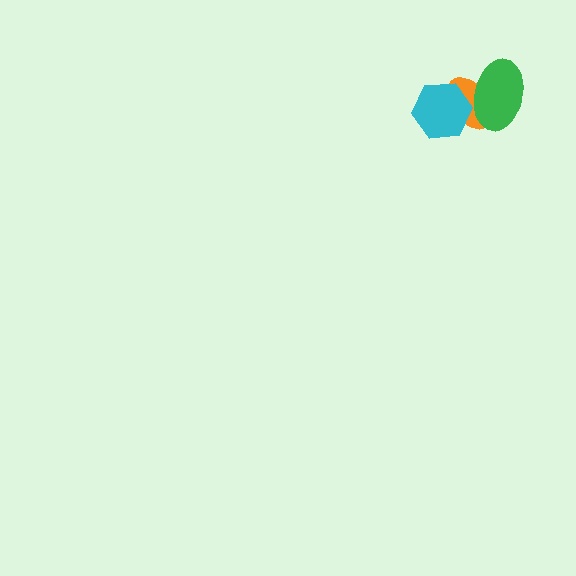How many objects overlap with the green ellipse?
2 objects overlap with the green ellipse.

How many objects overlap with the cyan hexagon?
2 objects overlap with the cyan hexagon.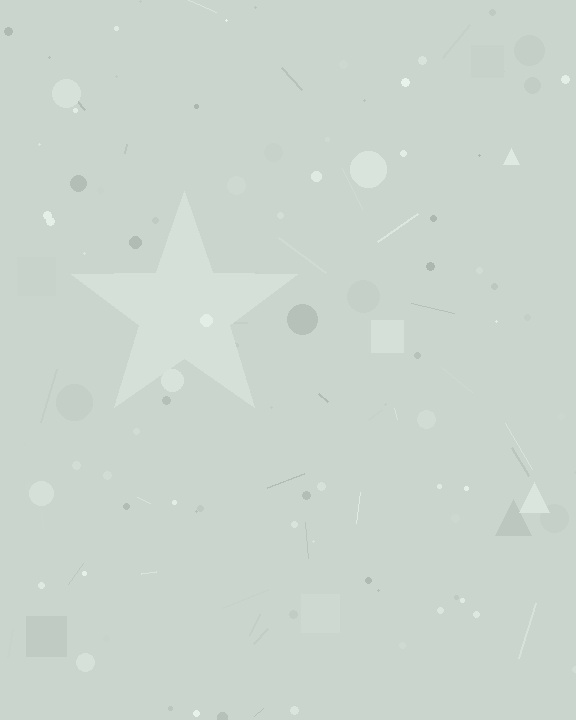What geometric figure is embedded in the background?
A star is embedded in the background.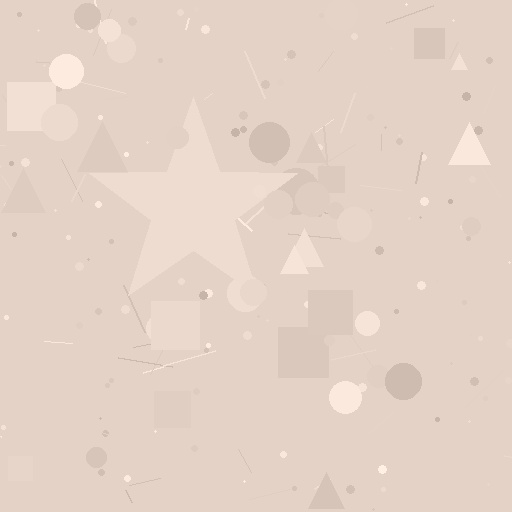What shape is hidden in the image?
A star is hidden in the image.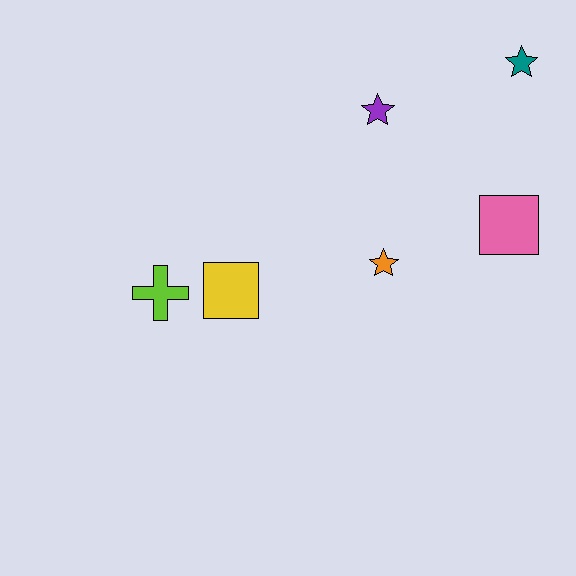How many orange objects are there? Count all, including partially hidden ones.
There is 1 orange object.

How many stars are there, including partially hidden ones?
There are 3 stars.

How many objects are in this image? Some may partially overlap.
There are 6 objects.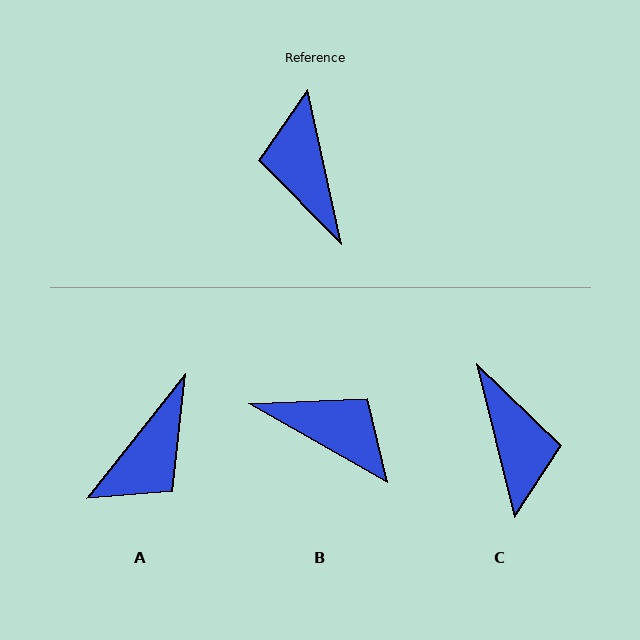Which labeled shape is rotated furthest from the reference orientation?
C, about 179 degrees away.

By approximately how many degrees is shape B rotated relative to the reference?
Approximately 132 degrees clockwise.